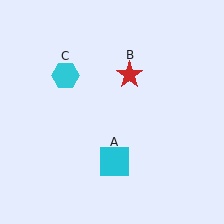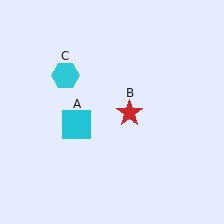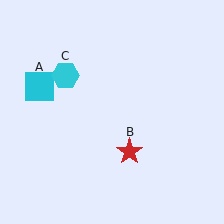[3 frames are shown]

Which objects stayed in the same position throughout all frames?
Cyan hexagon (object C) remained stationary.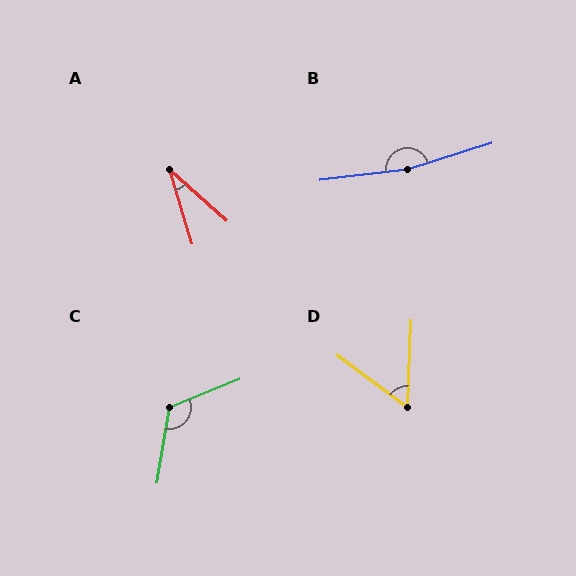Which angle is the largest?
B, at approximately 169 degrees.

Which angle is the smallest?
A, at approximately 31 degrees.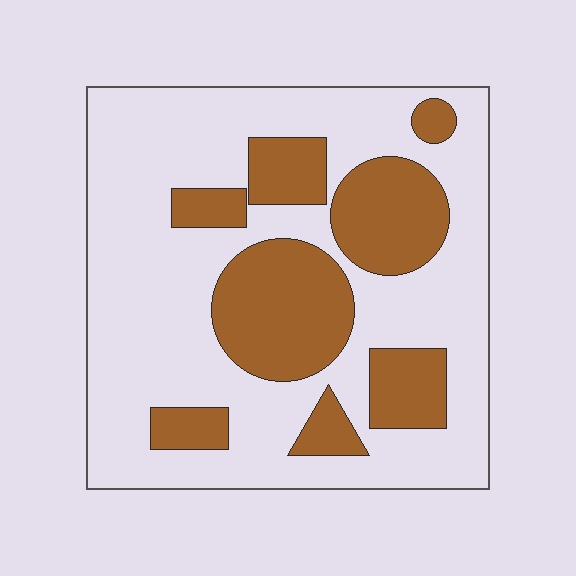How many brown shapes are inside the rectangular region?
8.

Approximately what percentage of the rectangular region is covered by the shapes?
Approximately 30%.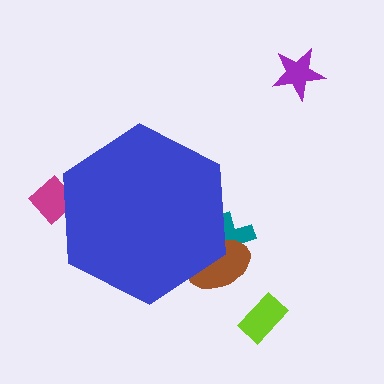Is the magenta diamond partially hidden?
Yes, the magenta diamond is partially hidden behind the blue hexagon.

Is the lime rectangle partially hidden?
No, the lime rectangle is fully visible.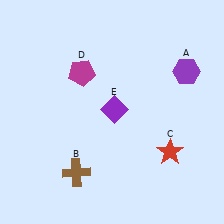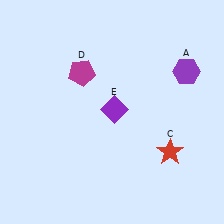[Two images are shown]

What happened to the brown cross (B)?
The brown cross (B) was removed in Image 2. It was in the bottom-left area of Image 1.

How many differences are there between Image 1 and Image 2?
There is 1 difference between the two images.